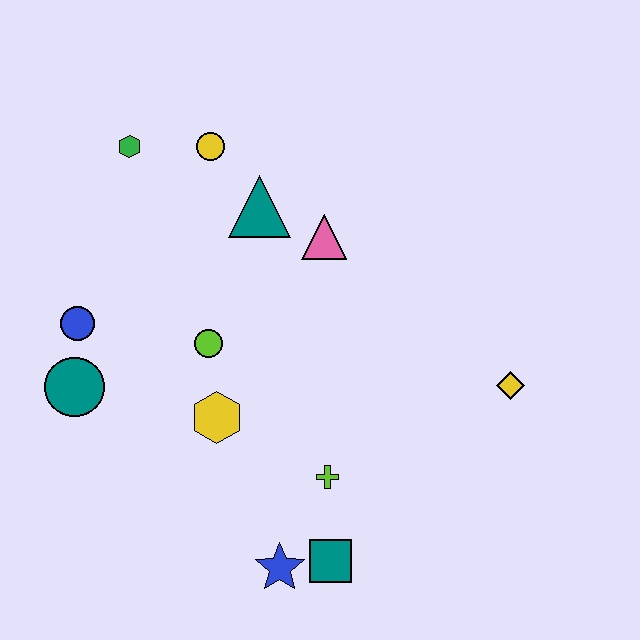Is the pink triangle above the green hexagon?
No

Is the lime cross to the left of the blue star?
No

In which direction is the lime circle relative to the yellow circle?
The lime circle is below the yellow circle.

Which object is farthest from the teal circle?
The yellow diamond is farthest from the teal circle.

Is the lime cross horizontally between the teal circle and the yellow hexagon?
No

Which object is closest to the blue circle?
The teal circle is closest to the blue circle.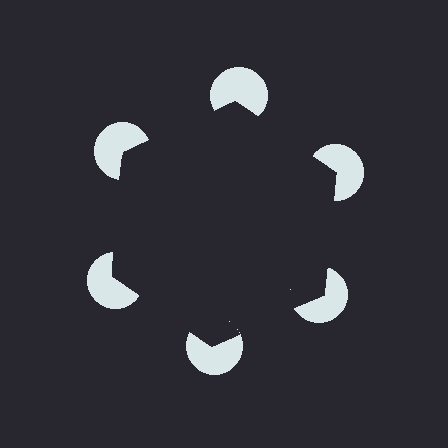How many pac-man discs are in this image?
There are 6 — one at each vertex of the illusory hexagon.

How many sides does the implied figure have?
6 sides.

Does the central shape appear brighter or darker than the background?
It typically appears slightly darker than the background, even though no actual brightness change is drawn.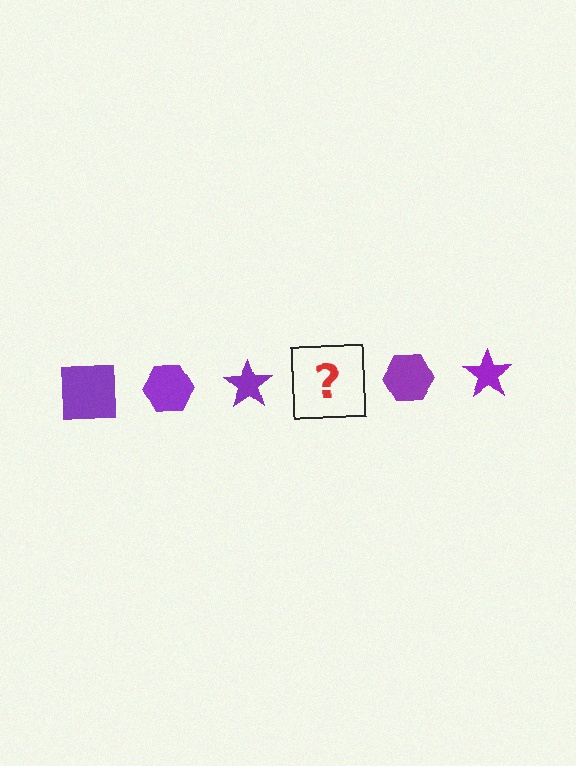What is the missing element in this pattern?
The missing element is a purple square.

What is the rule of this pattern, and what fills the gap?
The rule is that the pattern cycles through square, hexagon, star shapes in purple. The gap should be filled with a purple square.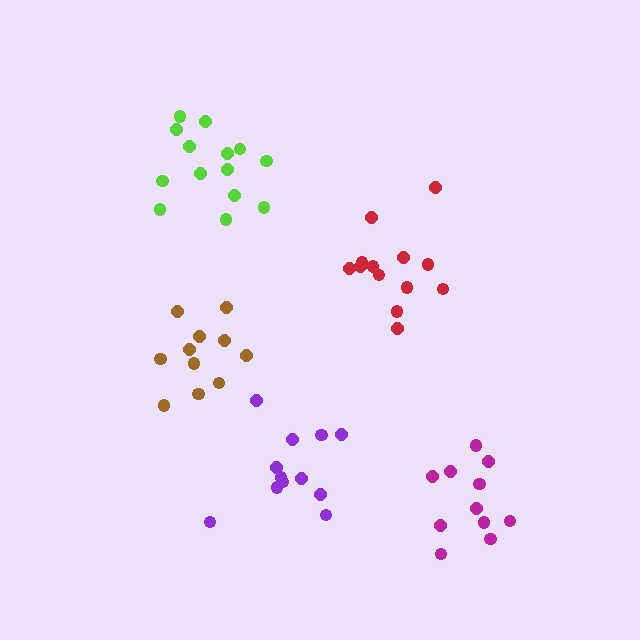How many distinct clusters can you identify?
There are 5 distinct clusters.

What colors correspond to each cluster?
The clusters are colored: purple, red, lime, brown, magenta.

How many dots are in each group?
Group 1: 12 dots, Group 2: 13 dots, Group 3: 14 dots, Group 4: 11 dots, Group 5: 11 dots (61 total).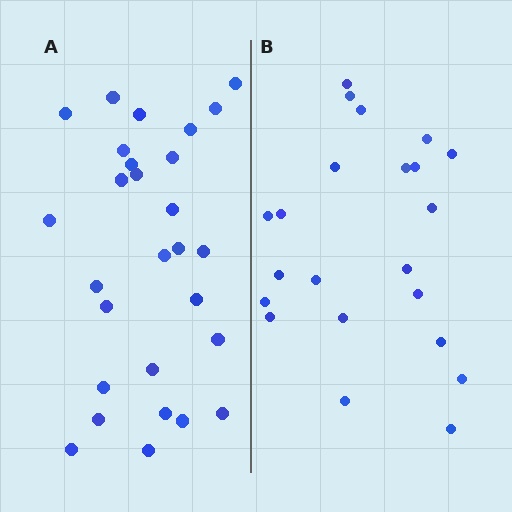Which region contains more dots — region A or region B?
Region A (the left region) has more dots.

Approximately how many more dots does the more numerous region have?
Region A has about 6 more dots than region B.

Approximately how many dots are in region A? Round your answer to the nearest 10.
About 30 dots. (The exact count is 28, which rounds to 30.)